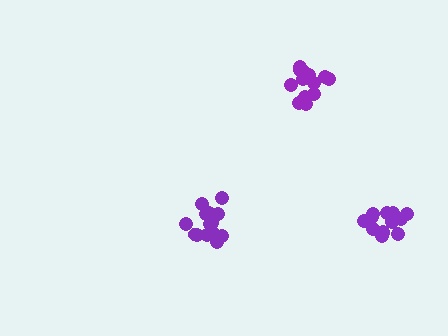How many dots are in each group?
Group 1: 15 dots, Group 2: 14 dots, Group 3: 14 dots (43 total).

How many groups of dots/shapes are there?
There are 3 groups.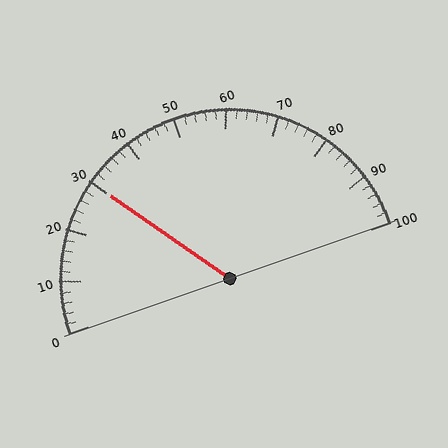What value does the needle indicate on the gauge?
The needle indicates approximately 30.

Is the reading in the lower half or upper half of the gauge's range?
The reading is in the lower half of the range (0 to 100).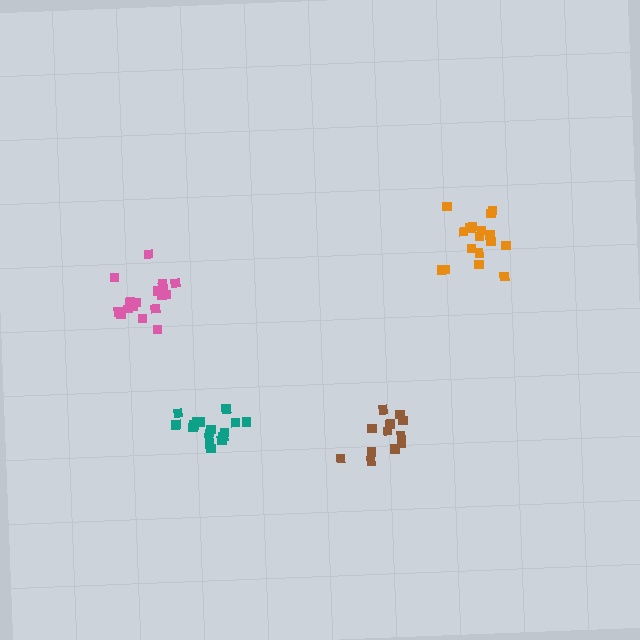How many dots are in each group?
Group 1: 17 dots, Group 2: 17 dots, Group 3: 12 dots, Group 4: 17 dots (63 total).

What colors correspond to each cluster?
The clusters are colored: orange, teal, brown, pink.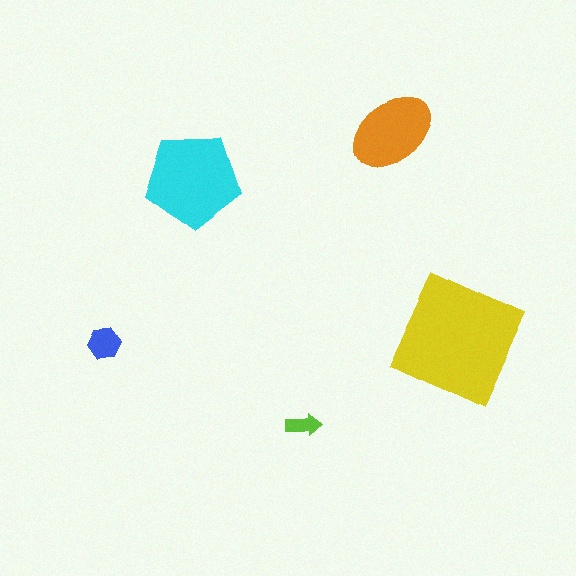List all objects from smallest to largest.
The lime arrow, the blue hexagon, the orange ellipse, the cyan pentagon, the yellow square.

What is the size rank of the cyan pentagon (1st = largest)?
2nd.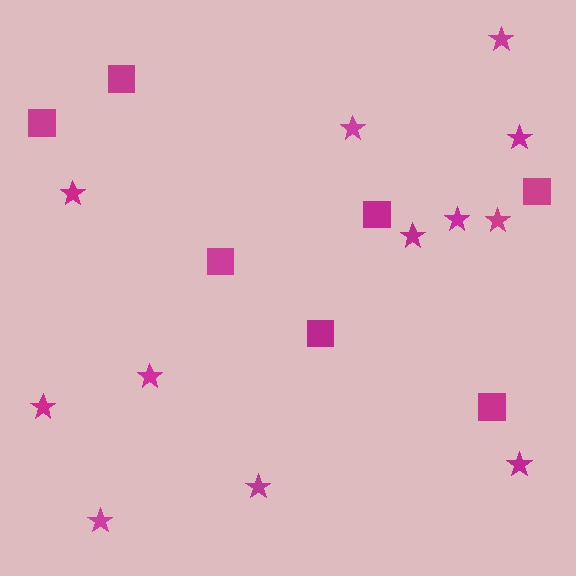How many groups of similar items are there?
There are 2 groups: one group of stars (12) and one group of squares (7).